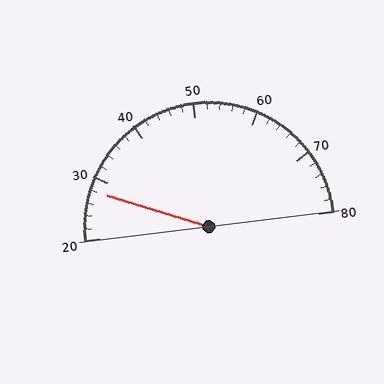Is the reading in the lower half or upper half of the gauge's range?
The reading is in the lower half of the range (20 to 80).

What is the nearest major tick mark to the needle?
The nearest major tick mark is 30.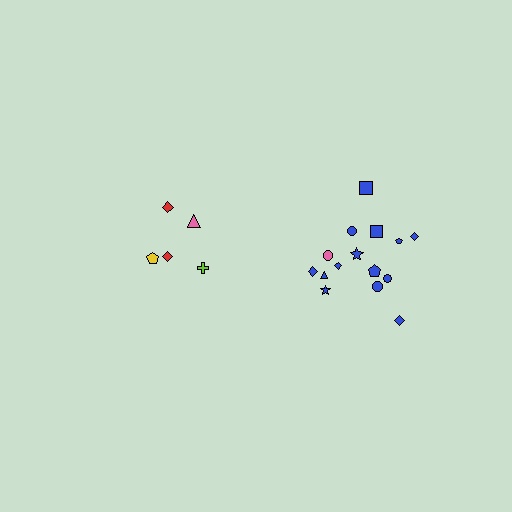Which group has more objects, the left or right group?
The right group.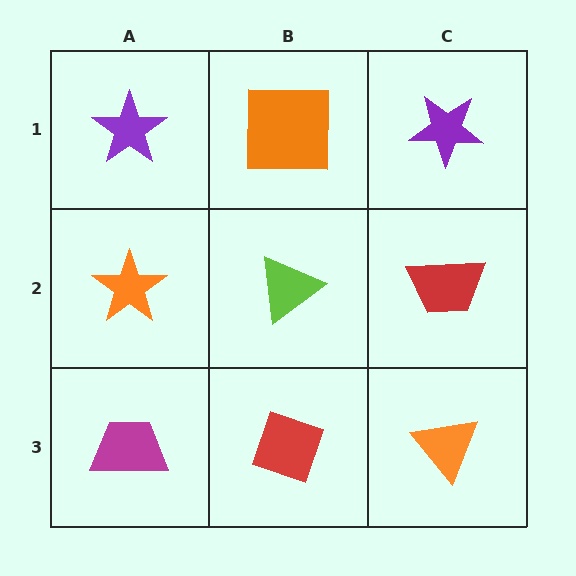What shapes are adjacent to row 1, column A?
An orange star (row 2, column A), an orange square (row 1, column B).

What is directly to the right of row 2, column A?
A lime triangle.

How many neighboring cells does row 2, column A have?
3.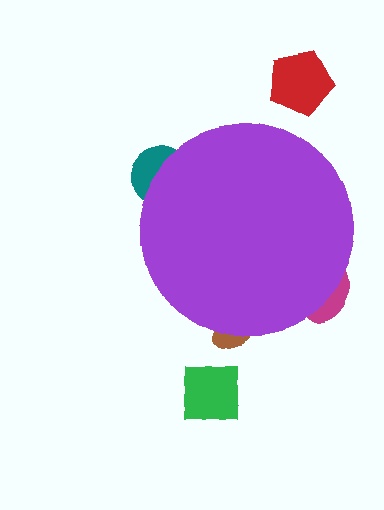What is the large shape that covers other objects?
A purple circle.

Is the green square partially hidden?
No, the green square is fully visible.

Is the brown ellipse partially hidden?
Yes, the brown ellipse is partially hidden behind the purple circle.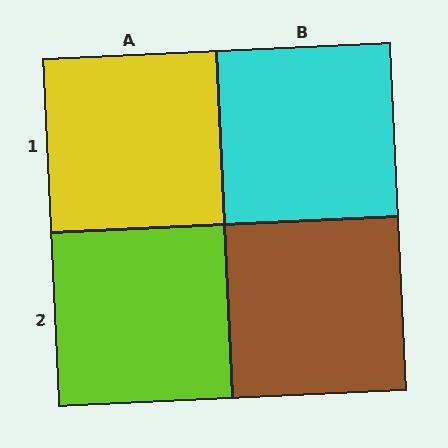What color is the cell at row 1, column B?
Cyan.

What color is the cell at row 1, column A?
Yellow.